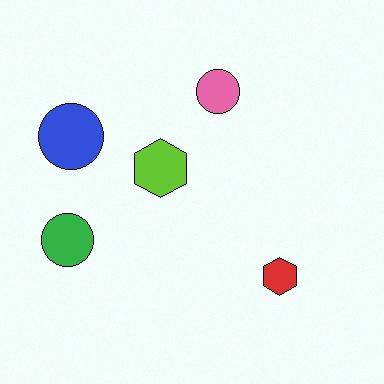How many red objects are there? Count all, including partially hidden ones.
There is 1 red object.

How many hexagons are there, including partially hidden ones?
There are 2 hexagons.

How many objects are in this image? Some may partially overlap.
There are 5 objects.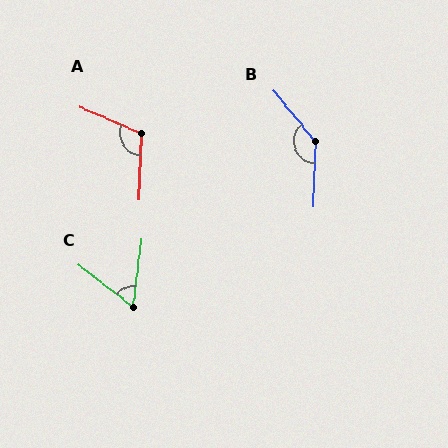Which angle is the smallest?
C, at approximately 60 degrees.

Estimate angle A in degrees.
Approximately 111 degrees.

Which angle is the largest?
B, at approximately 138 degrees.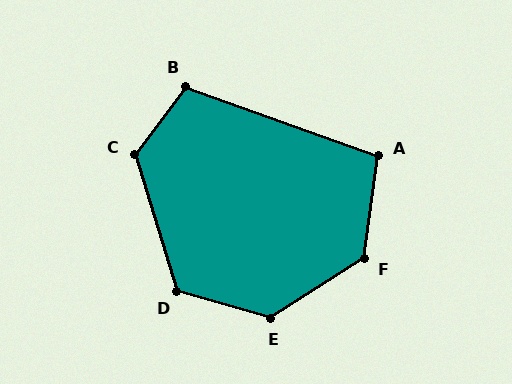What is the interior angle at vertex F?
Approximately 130 degrees (obtuse).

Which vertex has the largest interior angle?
E, at approximately 131 degrees.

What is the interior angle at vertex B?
Approximately 107 degrees (obtuse).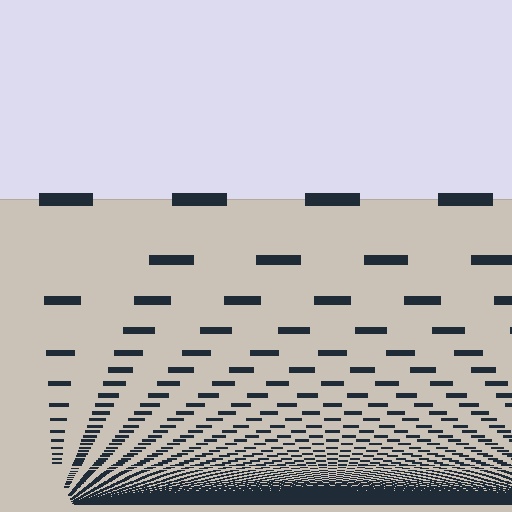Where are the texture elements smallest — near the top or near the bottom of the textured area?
Near the bottom.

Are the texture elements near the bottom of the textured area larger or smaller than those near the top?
Smaller. The gradient is inverted — elements near the bottom are smaller and denser.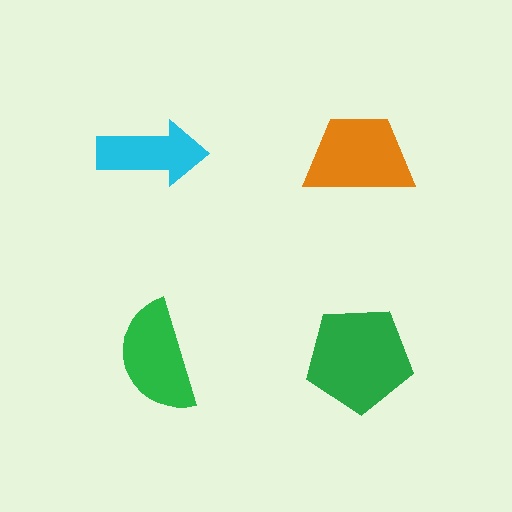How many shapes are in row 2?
2 shapes.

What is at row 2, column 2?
A green pentagon.